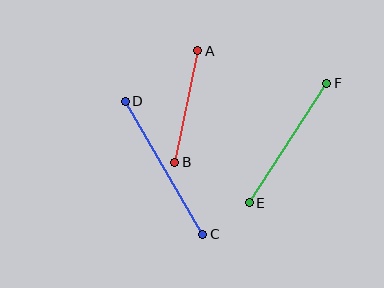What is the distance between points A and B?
The distance is approximately 114 pixels.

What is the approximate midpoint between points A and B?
The midpoint is at approximately (186, 106) pixels.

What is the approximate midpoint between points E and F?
The midpoint is at approximately (288, 143) pixels.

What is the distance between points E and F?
The distance is approximately 142 pixels.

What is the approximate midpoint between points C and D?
The midpoint is at approximately (164, 168) pixels.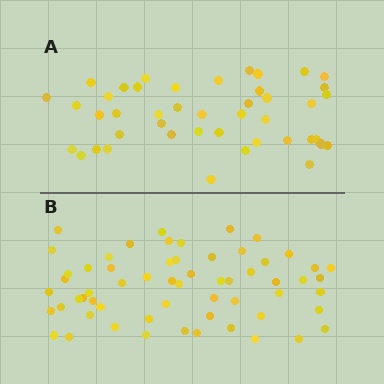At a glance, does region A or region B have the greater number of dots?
Region B (the bottom region) has more dots.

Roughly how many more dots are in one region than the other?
Region B has approximately 15 more dots than region A.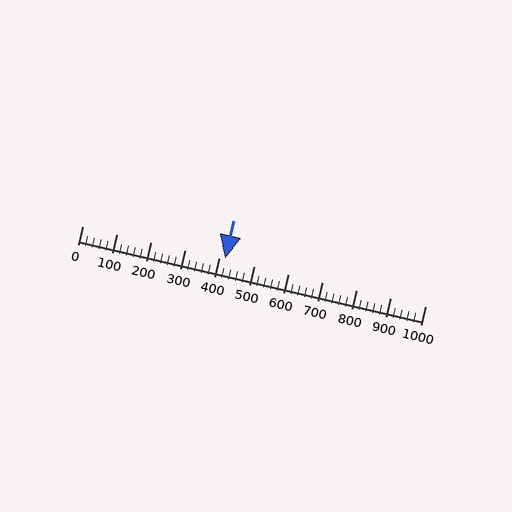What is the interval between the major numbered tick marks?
The major tick marks are spaced 100 units apart.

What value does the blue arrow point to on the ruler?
The blue arrow points to approximately 417.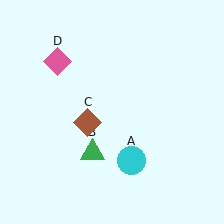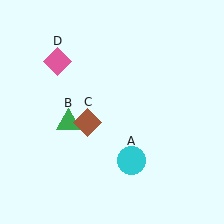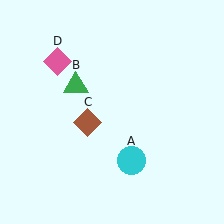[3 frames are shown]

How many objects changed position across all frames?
1 object changed position: green triangle (object B).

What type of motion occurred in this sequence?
The green triangle (object B) rotated clockwise around the center of the scene.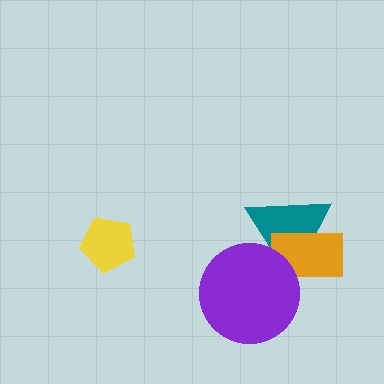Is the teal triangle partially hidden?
Yes, it is partially covered by another shape.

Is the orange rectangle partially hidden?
Yes, it is partially covered by another shape.